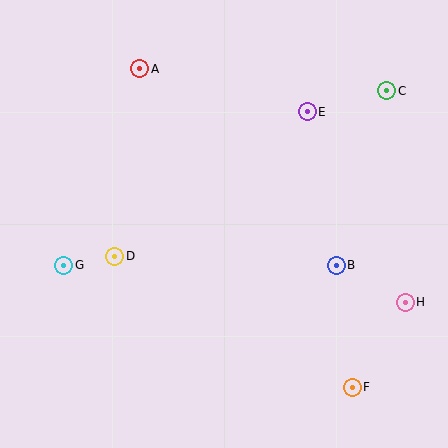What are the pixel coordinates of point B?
Point B is at (336, 265).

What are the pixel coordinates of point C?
Point C is at (387, 91).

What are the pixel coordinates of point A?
Point A is at (140, 69).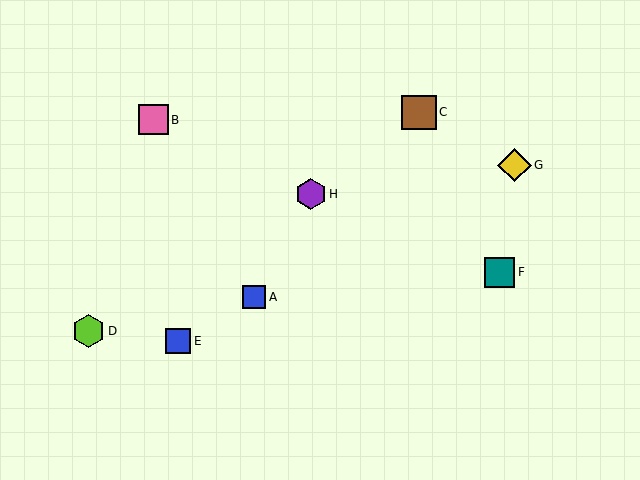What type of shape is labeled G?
Shape G is a yellow diamond.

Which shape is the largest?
The brown square (labeled C) is the largest.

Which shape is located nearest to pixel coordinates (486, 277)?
The teal square (labeled F) at (499, 272) is nearest to that location.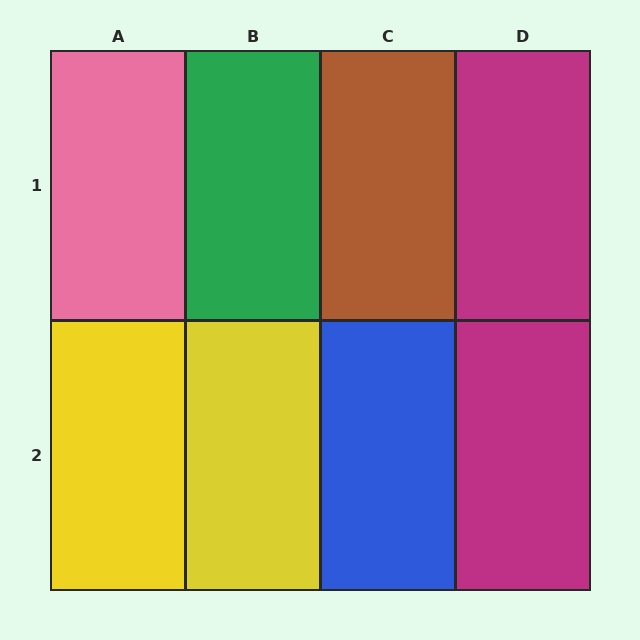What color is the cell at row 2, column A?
Yellow.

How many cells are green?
1 cell is green.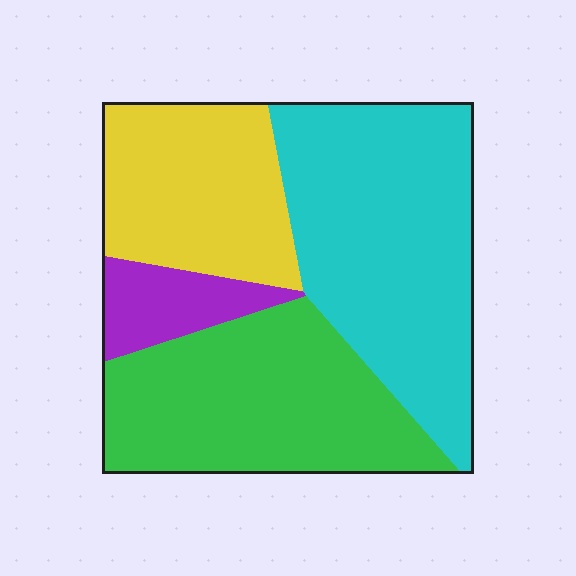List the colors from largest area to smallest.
From largest to smallest: cyan, green, yellow, purple.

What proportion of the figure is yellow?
Yellow covers roughly 20% of the figure.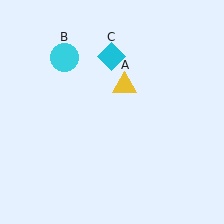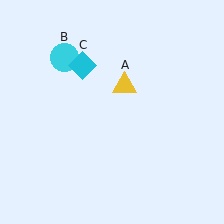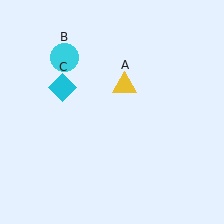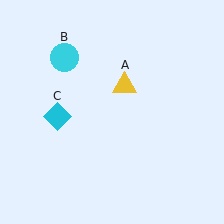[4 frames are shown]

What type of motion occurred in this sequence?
The cyan diamond (object C) rotated counterclockwise around the center of the scene.